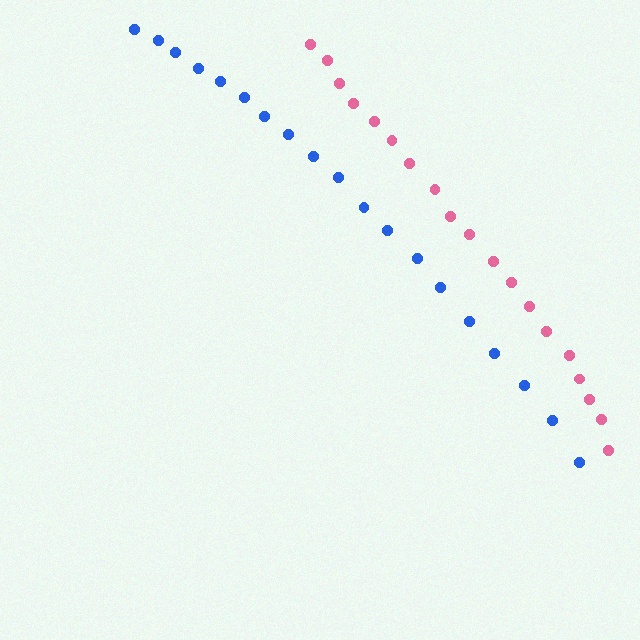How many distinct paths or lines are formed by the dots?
There are 2 distinct paths.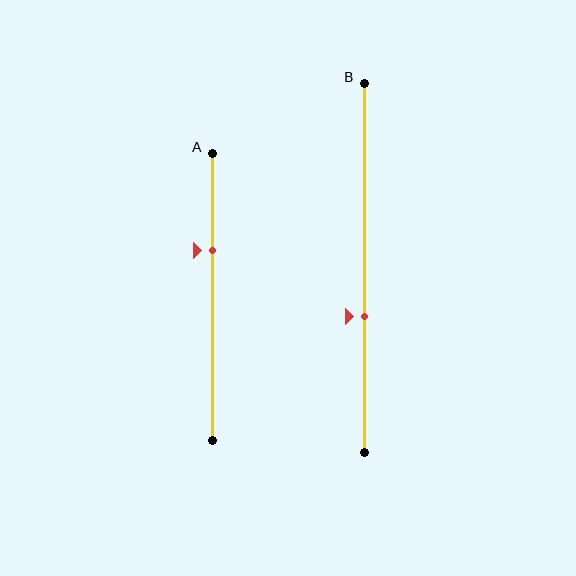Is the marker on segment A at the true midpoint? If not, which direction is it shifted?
No, the marker on segment A is shifted upward by about 16% of the segment length.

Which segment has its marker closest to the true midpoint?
Segment B has its marker closest to the true midpoint.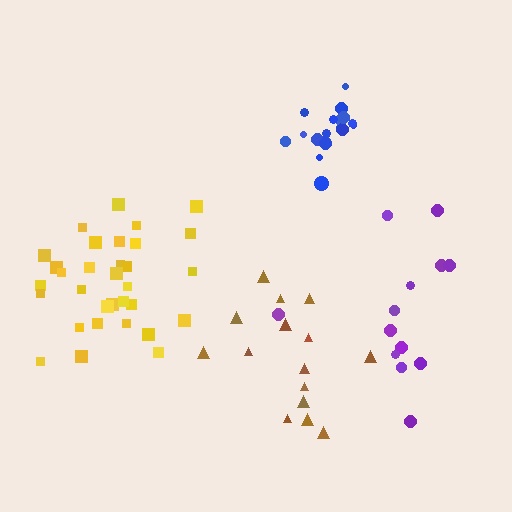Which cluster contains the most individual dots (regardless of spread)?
Yellow (32).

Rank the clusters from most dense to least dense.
blue, yellow, brown, purple.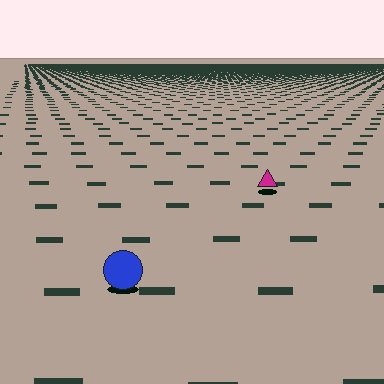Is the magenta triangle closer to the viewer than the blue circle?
No. The blue circle is closer — you can tell from the texture gradient: the ground texture is coarser near it.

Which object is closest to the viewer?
The blue circle is closest. The texture marks near it are larger and more spread out.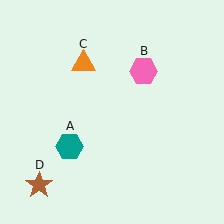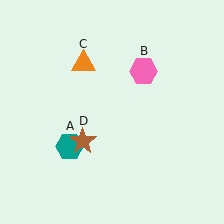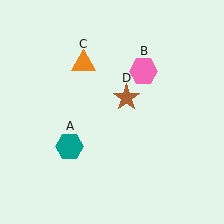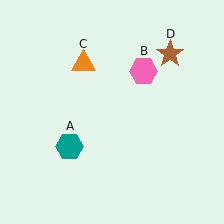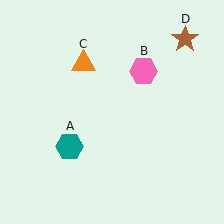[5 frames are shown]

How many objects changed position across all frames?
1 object changed position: brown star (object D).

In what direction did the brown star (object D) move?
The brown star (object D) moved up and to the right.